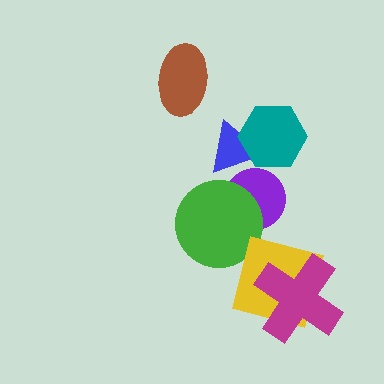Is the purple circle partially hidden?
Yes, it is partially covered by another shape.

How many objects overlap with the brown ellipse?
0 objects overlap with the brown ellipse.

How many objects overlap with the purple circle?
2 objects overlap with the purple circle.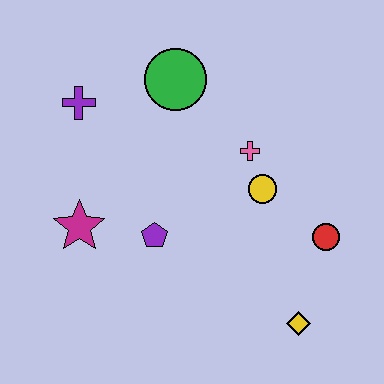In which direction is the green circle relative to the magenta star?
The green circle is above the magenta star.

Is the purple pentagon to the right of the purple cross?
Yes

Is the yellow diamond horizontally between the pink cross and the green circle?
No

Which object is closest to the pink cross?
The yellow circle is closest to the pink cross.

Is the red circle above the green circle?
No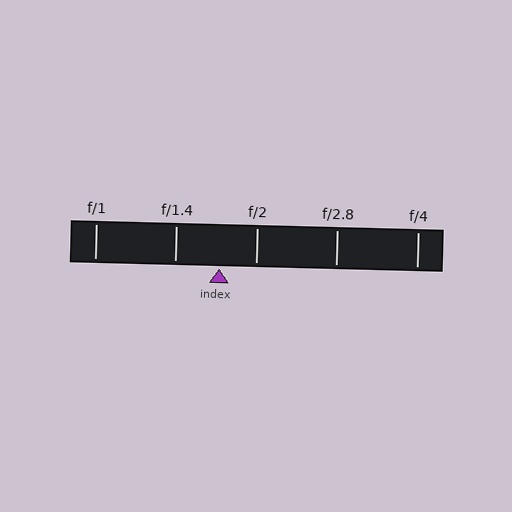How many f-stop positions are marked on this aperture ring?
There are 5 f-stop positions marked.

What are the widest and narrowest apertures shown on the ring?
The widest aperture shown is f/1 and the narrowest is f/4.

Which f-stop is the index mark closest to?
The index mark is closest to f/2.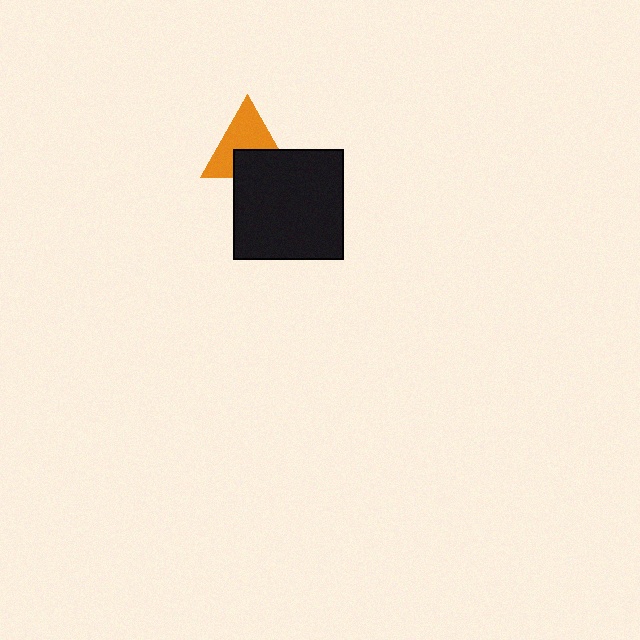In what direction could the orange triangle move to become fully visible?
The orange triangle could move up. That would shift it out from behind the black square entirely.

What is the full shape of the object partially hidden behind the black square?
The partially hidden object is an orange triangle.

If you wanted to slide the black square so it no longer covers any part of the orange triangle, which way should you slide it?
Slide it down — that is the most direct way to separate the two shapes.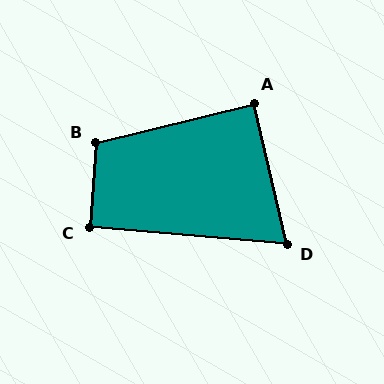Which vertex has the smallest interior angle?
D, at approximately 72 degrees.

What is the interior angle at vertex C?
Approximately 91 degrees (approximately right).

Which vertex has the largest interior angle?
B, at approximately 108 degrees.